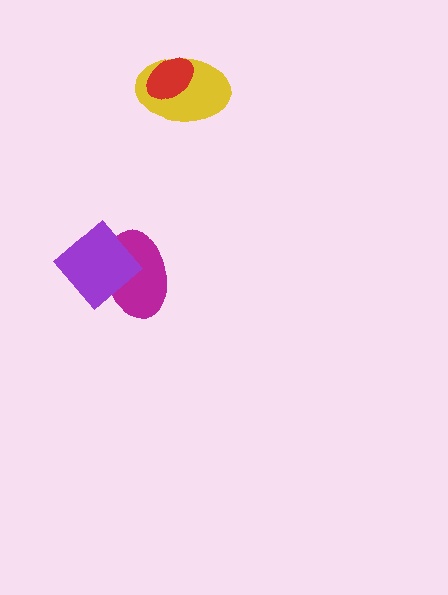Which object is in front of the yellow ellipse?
The red ellipse is in front of the yellow ellipse.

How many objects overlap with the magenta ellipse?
1 object overlaps with the magenta ellipse.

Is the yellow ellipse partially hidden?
Yes, it is partially covered by another shape.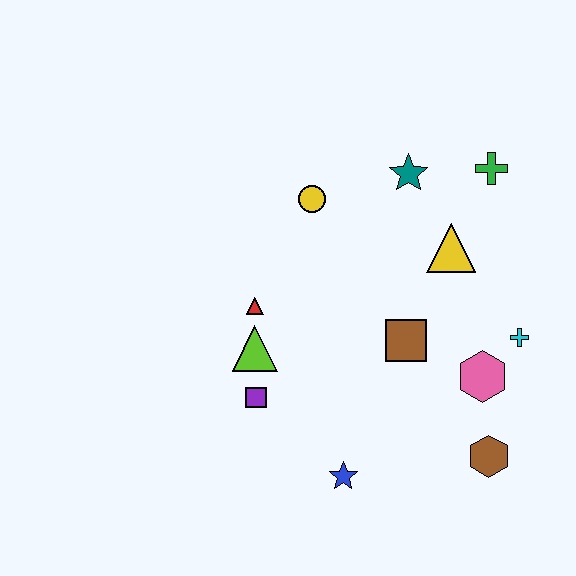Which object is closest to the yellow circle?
The teal star is closest to the yellow circle.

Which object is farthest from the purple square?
The green cross is farthest from the purple square.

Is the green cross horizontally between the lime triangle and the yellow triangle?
No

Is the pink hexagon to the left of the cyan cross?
Yes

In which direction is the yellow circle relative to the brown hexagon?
The yellow circle is above the brown hexagon.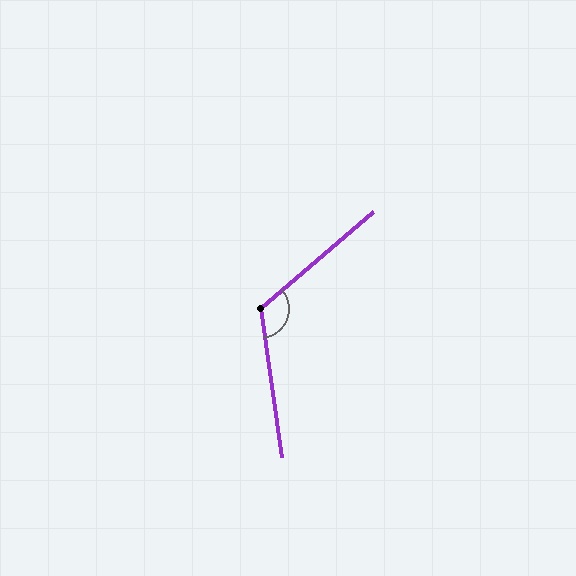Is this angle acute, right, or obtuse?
It is obtuse.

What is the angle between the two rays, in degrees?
Approximately 122 degrees.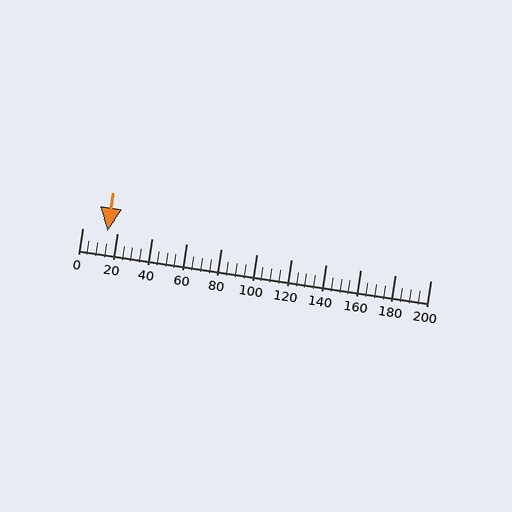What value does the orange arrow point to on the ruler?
The orange arrow points to approximately 14.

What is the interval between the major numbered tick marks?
The major tick marks are spaced 20 units apart.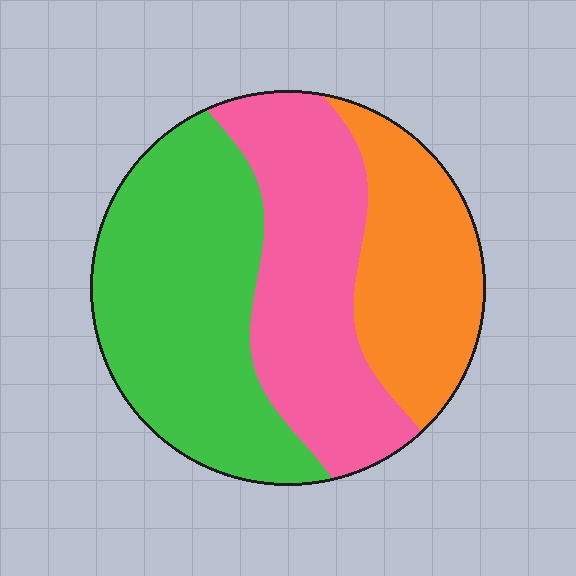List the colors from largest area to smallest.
From largest to smallest: green, pink, orange.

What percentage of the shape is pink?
Pink takes up about one third (1/3) of the shape.